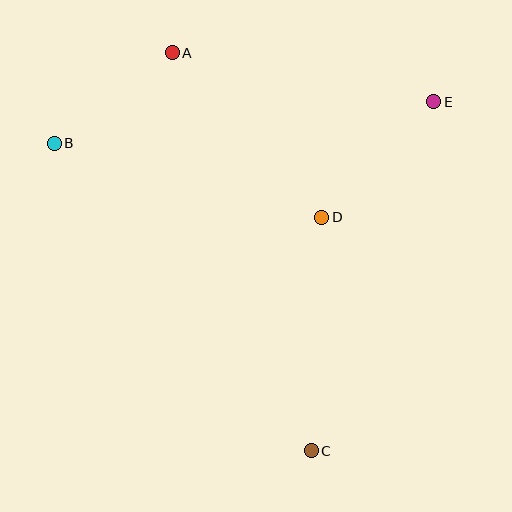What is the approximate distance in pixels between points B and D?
The distance between B and D is approximately 277 pixels.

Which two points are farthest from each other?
Points A and C are farthest from each other.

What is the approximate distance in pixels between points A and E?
The distance between A and E is approximately 266 pixels.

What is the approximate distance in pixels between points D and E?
The distance between D and E is approximately 161 pixels.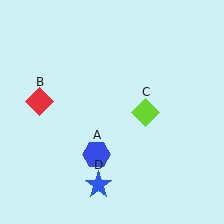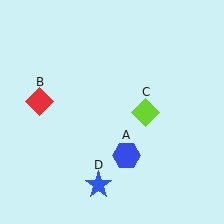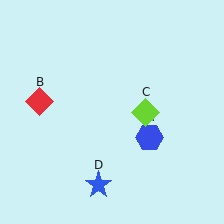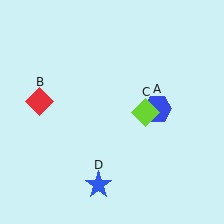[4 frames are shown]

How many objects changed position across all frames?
1 object changed position: blue hexagon (object A).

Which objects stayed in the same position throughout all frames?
Red diamond (object B) and lime diamond (object C) and blue star (object D) remained stationary.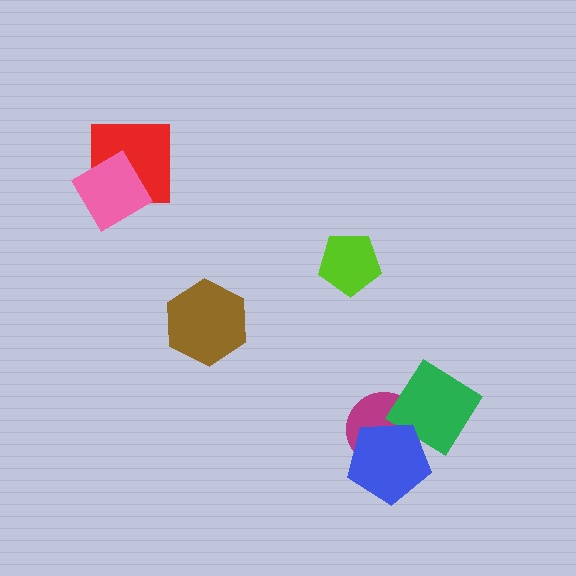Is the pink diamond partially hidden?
No, no other shape covers it.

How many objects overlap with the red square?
1 object overlaps with the red square.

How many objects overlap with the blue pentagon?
2 objects overlap with the blue pentagon.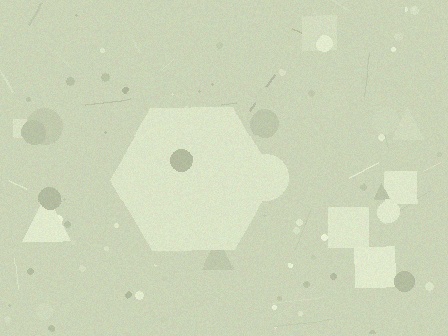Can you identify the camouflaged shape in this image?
The camouflaged shape is a hexagon.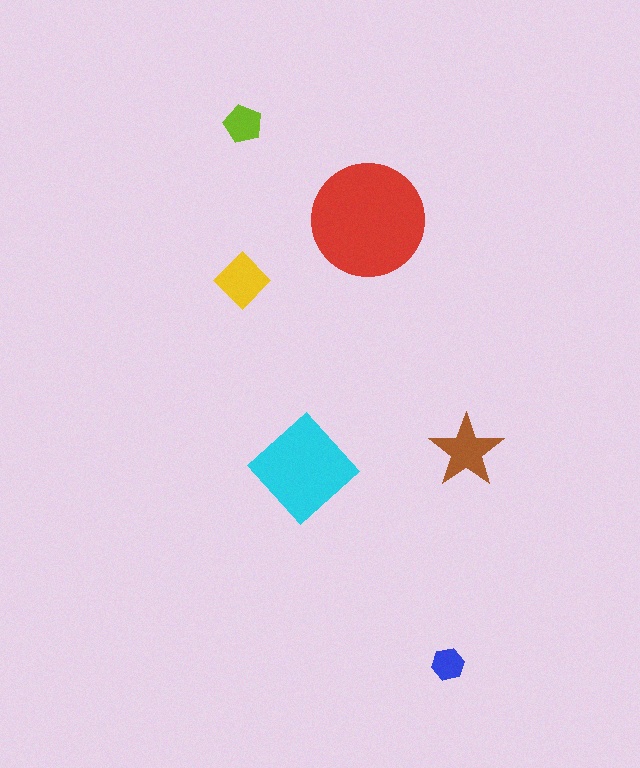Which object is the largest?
The red circle.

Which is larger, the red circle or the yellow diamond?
The red circle.